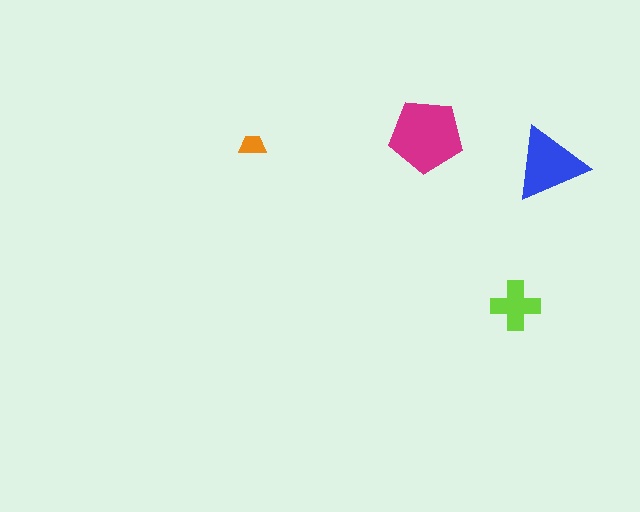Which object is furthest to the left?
The orange trapezoid is leftmost.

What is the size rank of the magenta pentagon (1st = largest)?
1st.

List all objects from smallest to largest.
The orange trapezoid, the lime cross, the blue triangle, the magenta pentagon.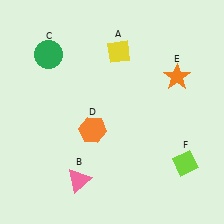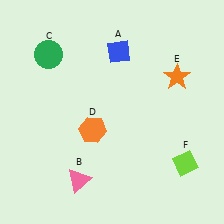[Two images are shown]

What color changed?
The diamond (A) changed from yellow in Image 1 to blue in Image 2.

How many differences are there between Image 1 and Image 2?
There is 1 difference between the two images.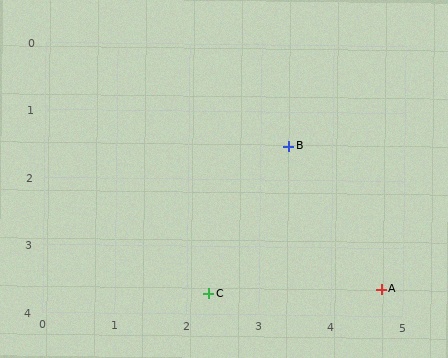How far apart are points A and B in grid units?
Points A and B are about 2.5 grid units apart.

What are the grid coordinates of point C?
Point C is at approximately (2.3, 3.7).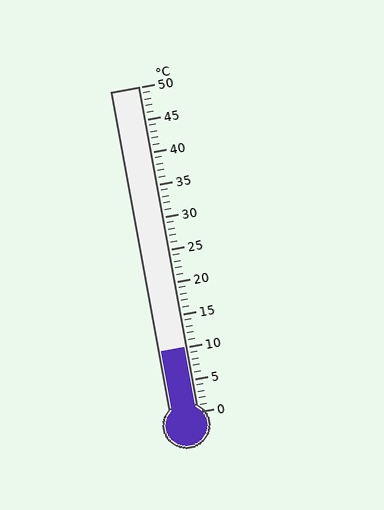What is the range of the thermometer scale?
The thermometer scale ranges from 0°C to 50°C.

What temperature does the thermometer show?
The thermometer shows approximately 10°C.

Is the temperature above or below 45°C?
The temperature is below 45°C.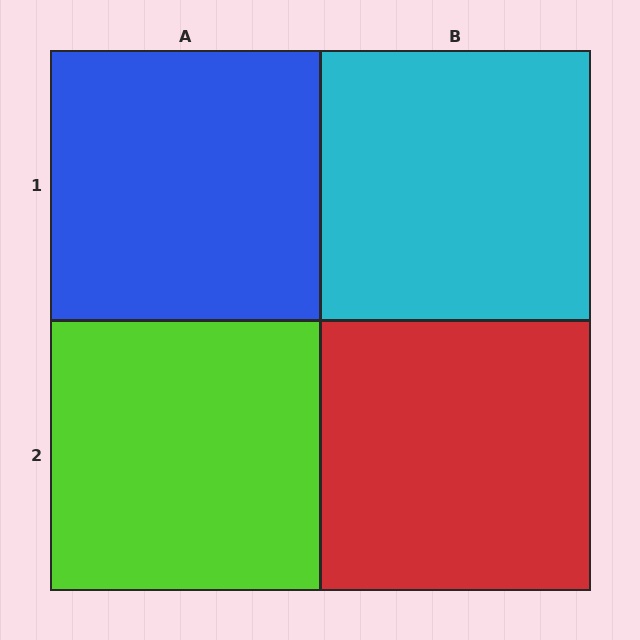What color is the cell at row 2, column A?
Lime.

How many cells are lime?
1 cell is lime.